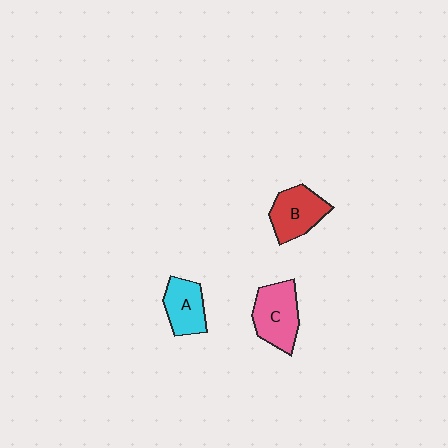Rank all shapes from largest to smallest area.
From largest to smallest: C (pink), B (red), A (cyan).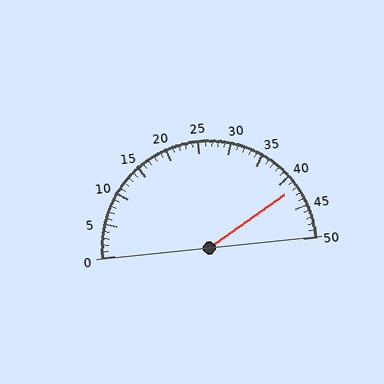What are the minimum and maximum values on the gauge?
The gauge ranges from 0 to 50.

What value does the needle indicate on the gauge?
The needle indicates approximately 42.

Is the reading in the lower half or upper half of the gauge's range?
The reading is in the upper half of the range (0 to 50).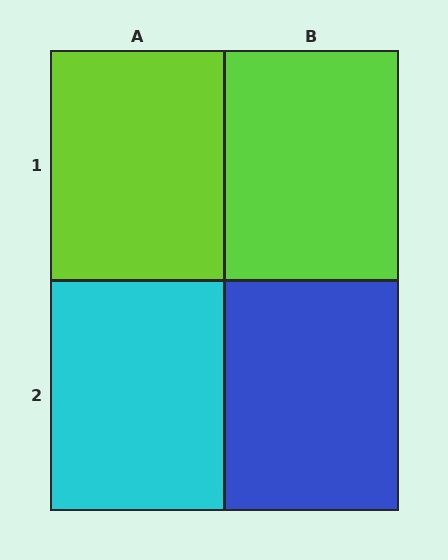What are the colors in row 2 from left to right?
Cyan, blue.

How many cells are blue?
1 cell is blue.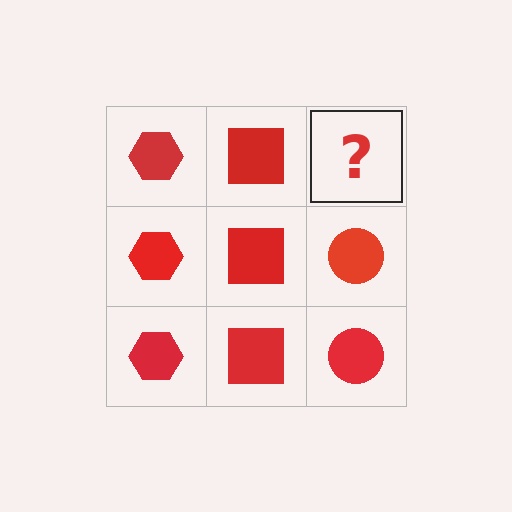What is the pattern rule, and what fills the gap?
The rule is that each column has a consistent shape. The gap should be filled with a red circle.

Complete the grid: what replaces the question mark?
The question mark should be replaced with a red circle.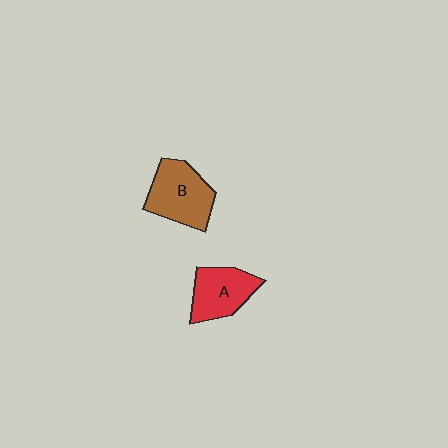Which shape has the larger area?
Shape B (brown).